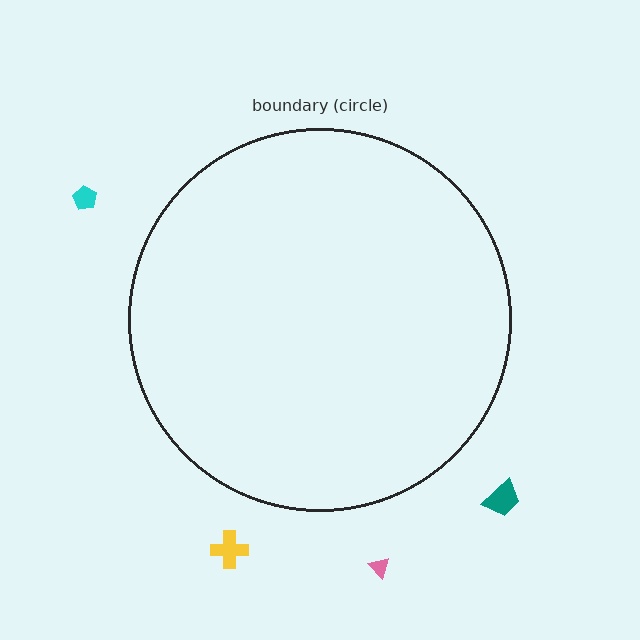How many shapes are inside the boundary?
0 inside, 4 outside.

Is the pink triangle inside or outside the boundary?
Outside.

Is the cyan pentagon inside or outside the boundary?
Outside.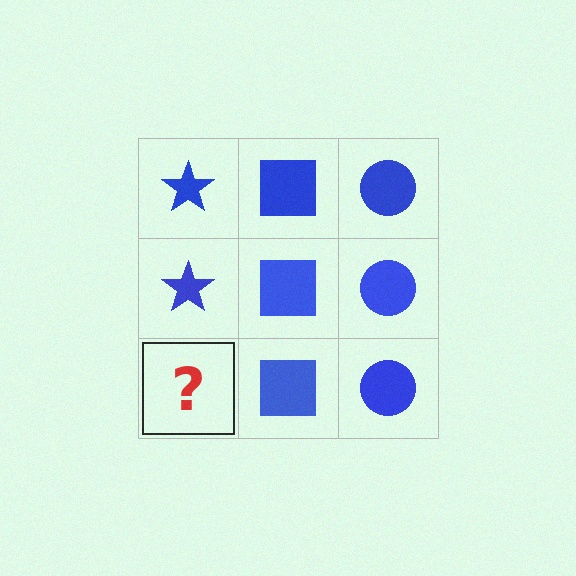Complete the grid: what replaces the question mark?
The question mark should be replaced with a blue star.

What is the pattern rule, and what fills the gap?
The rule is that each column has a consistent shape. The gap should be filled with a blue star.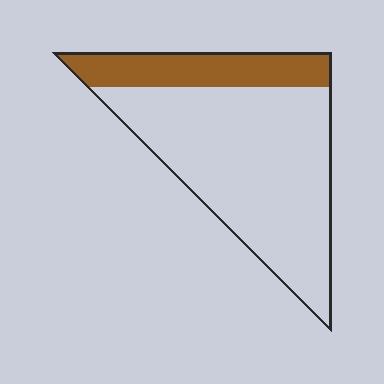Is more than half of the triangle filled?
No.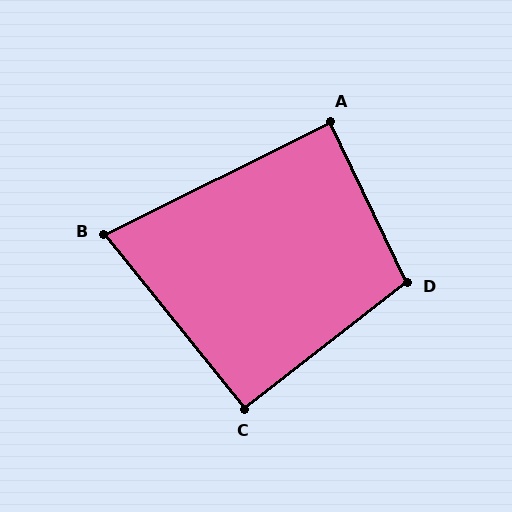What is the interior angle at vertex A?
Approximately 89 degrees (approximately right).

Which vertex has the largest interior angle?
D, at approximately 102 degrees.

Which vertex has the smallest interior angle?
B, at approximately 78 degrees.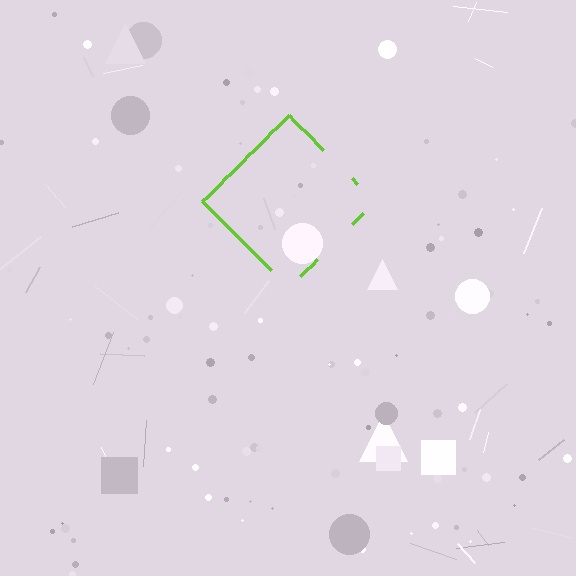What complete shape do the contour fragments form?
The contour fragments form a diamond.